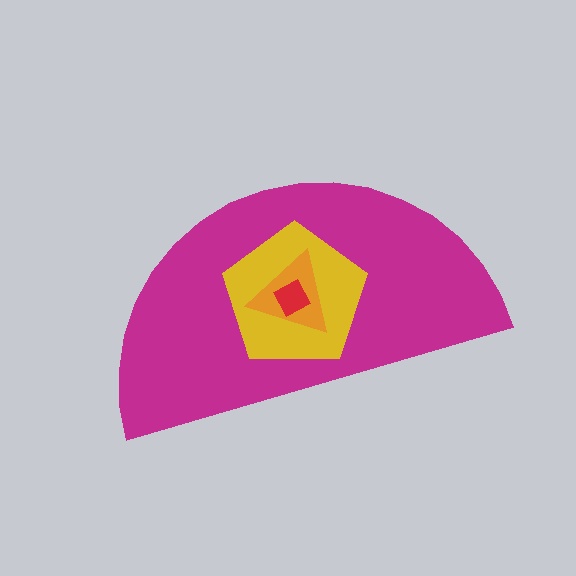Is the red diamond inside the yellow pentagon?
Yes.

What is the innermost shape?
The red diamond.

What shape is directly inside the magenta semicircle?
The yellow pentagon.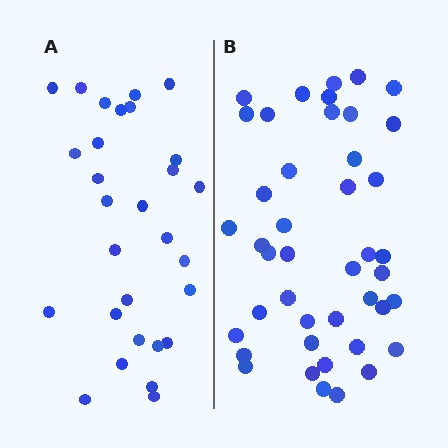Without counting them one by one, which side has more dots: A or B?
Region B (the right region) has more dots.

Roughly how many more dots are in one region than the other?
Region B has approximately 15 more dots than region A.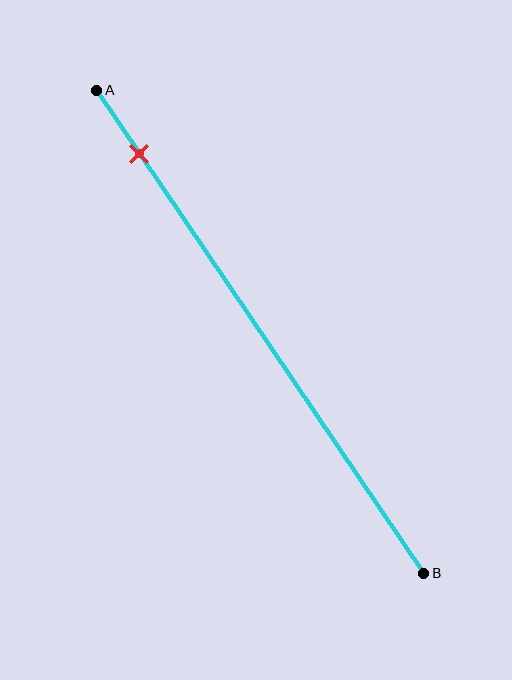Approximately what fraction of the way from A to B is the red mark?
The red mark is approximately 15% of the way from A to B.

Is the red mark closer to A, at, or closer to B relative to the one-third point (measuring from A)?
The red mark is closer to point A than the one-third point of segment AB.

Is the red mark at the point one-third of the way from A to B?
No, the mark is at about 15% from A, not at the 33% one-third point.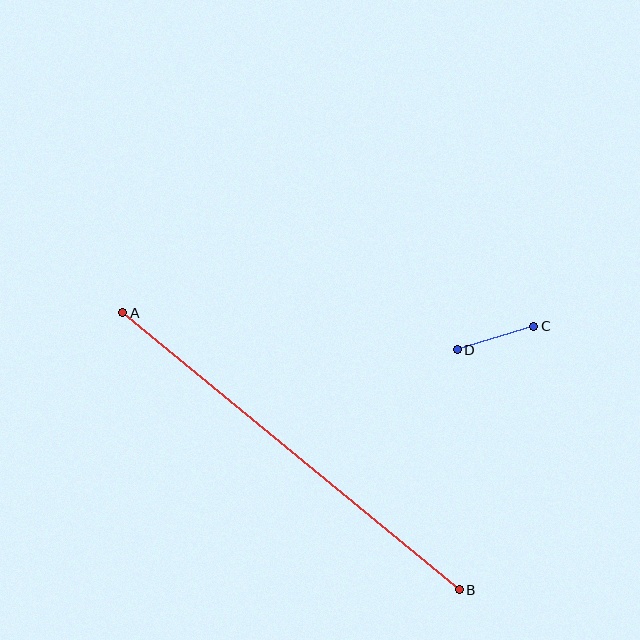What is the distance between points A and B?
The distance is approximately 436 pixels.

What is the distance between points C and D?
The distance is approximately 80 pixels.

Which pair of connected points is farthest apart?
Points A and B are farthest apart.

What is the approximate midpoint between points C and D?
The midpoint is at approximately (495, 338) pixels.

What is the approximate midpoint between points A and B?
The midpoint is at approximately (291, 451) pixels.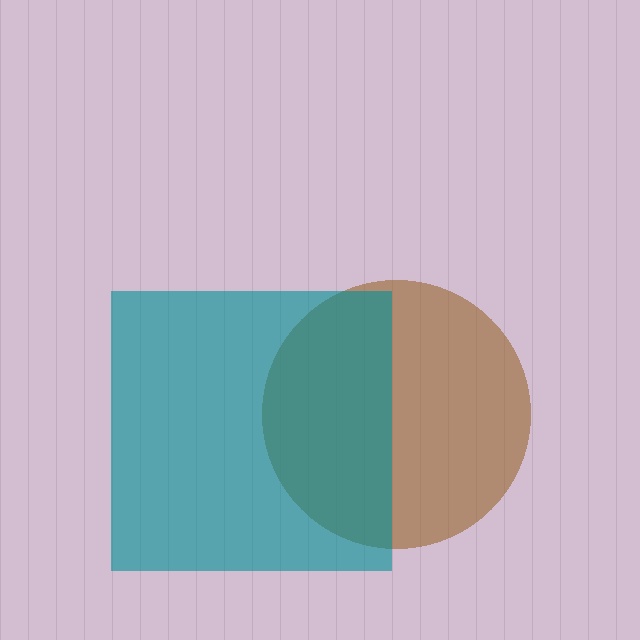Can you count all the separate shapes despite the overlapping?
Yes, there are 2 separate shapes.